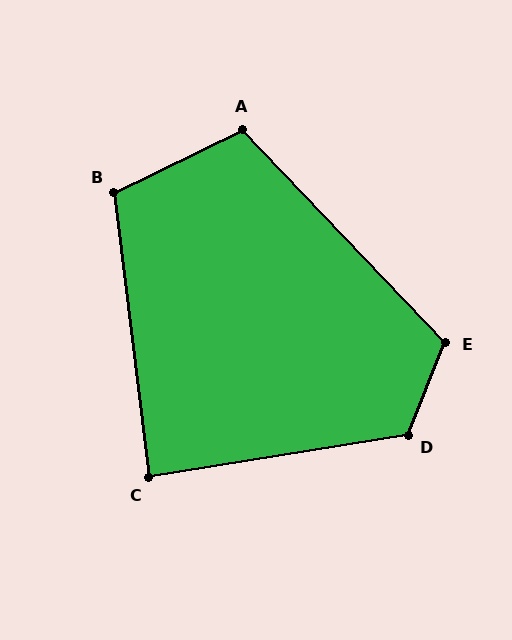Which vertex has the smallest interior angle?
C, at approximately 88 degrees.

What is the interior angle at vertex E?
Approximately 114 degrees (obtuse).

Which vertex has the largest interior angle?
D, at approximately 121 degrees.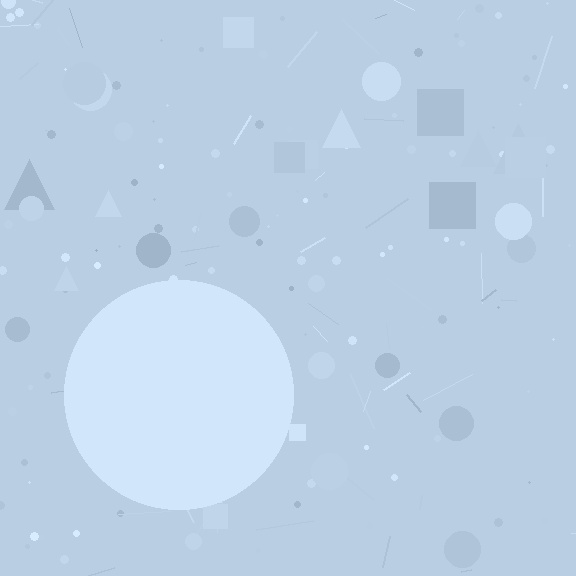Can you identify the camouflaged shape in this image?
The camouflaged shape is a circle.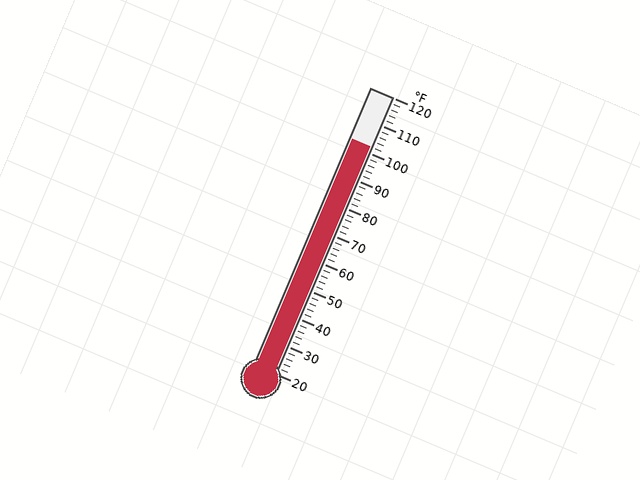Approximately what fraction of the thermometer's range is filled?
The thermometer is filled to approximately 80% of its range.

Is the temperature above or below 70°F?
The temperature is above 70°F.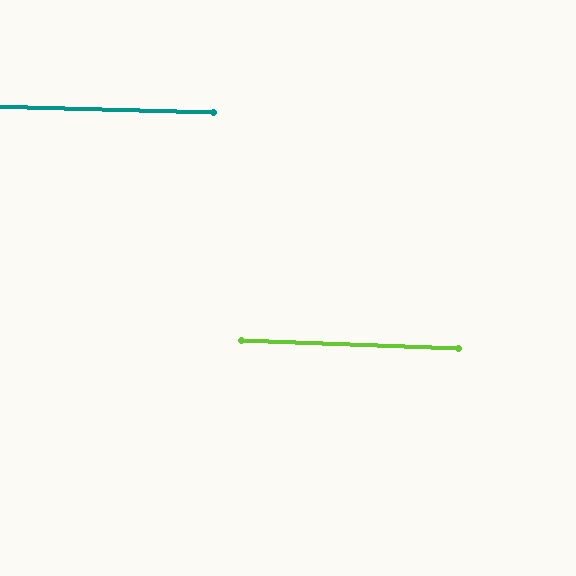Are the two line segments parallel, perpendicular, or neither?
Parallel — their directions differ by only 0.7°.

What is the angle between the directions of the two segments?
Approximately 1 degree.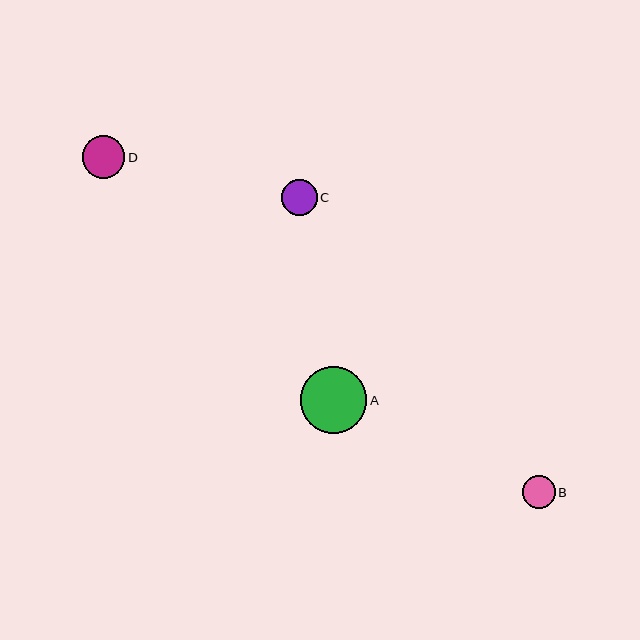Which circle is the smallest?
Circle B is the smallest with a size of approximately 33 pixels.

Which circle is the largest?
Circle A is the largest with a size of approximately 67 pixels.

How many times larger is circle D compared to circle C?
Circle D is approximately 1.2 times the size of circle C.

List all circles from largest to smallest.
From largest to smallest: A, D, C, B.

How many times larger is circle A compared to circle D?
Circle A is approximately 1.6 times the size of circle D.